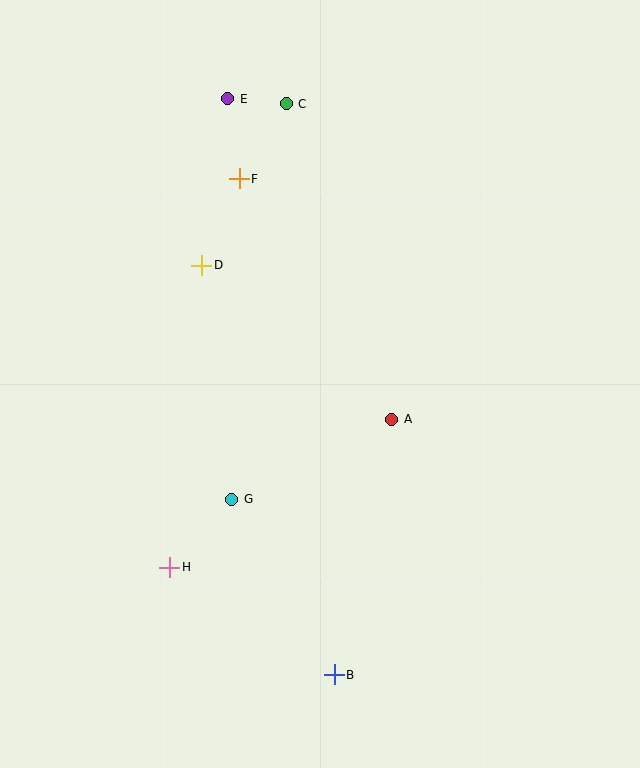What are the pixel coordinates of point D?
Point D is at (202, 265).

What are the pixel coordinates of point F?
Point F is at (239, 179).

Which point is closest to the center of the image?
Point A at (392, 419) is closest to the center.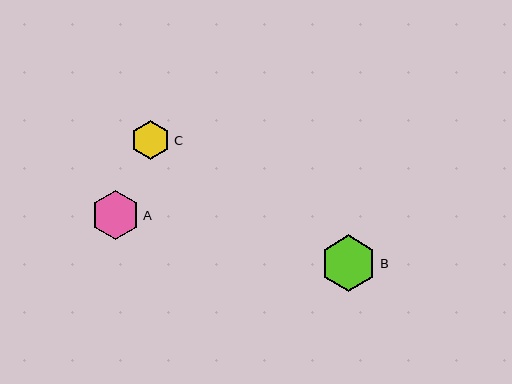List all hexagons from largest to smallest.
From largest to smallest: B, A, C.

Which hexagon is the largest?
Hexagon B is the largest with a size of approximately 56 pixels.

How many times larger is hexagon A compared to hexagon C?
Hexagon A is approximately 1.3 times the size of hexagon C.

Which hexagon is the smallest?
Hexagon C is the smallest with a size of approximately 39 pixels.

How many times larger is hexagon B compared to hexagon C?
Hexagon B is approximately 1.4 times the size of hexagon C.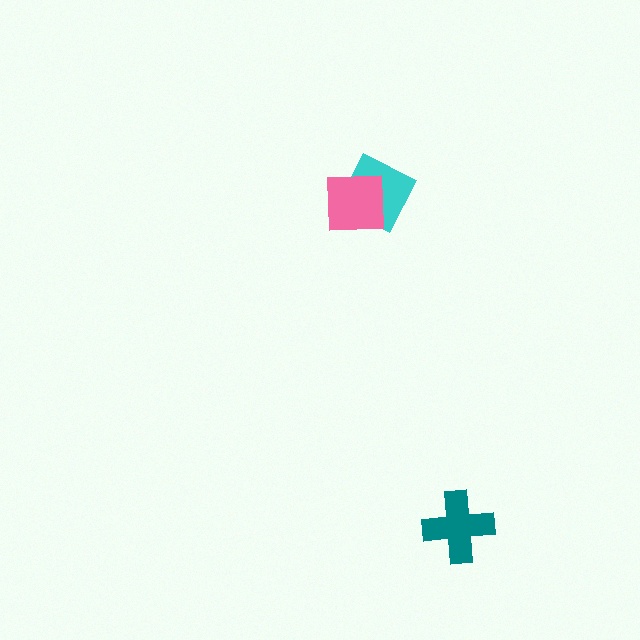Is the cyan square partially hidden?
Yes, it is partially covered by another shape.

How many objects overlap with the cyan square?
1 object overlaps with the cyan square.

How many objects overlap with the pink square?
1 object overlaps with the pink square.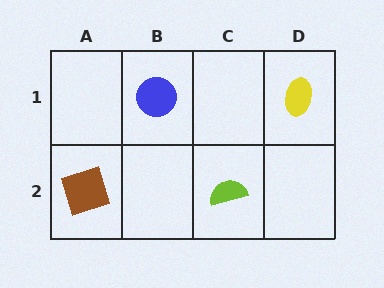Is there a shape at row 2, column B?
No, that cell is empty.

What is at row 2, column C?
A lime semicircle.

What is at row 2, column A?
A brown square.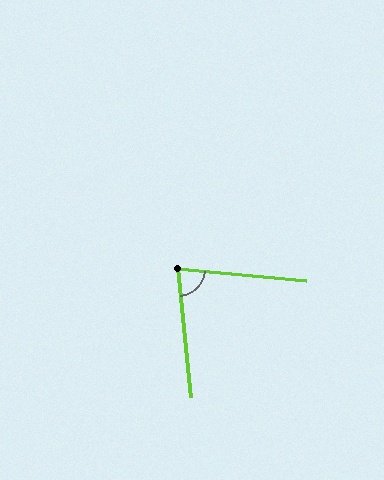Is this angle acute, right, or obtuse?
It is acute.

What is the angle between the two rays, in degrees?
Approximately 79 degrees.